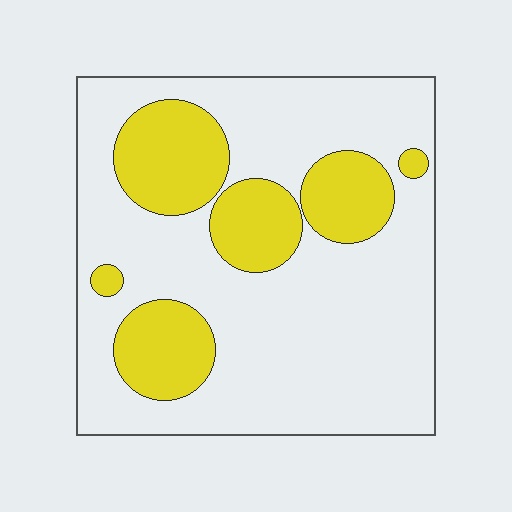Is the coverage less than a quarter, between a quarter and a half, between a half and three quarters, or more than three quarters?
Between a quarter and a half.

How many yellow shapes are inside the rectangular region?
6.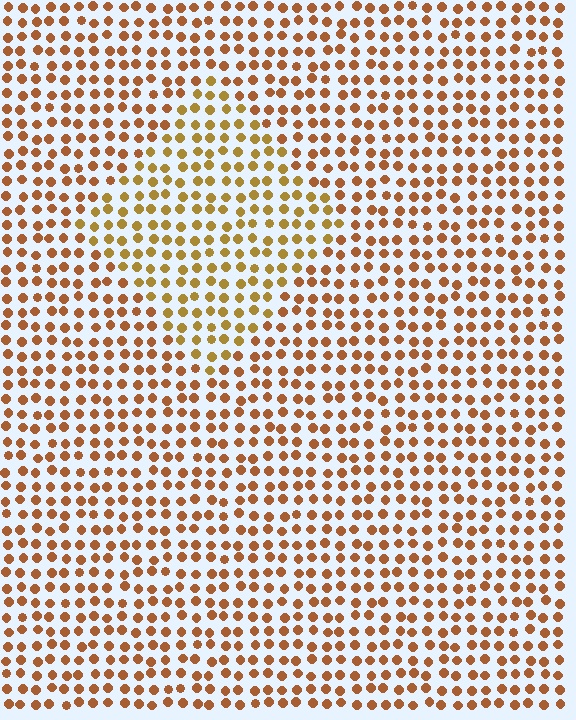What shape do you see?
I see a diamond.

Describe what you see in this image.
The image is filled with small brown elements in a uniform arrangement. A diamond-shaped region is visible where the elements are tinted to a slightly different hue, forming a subtle color boundary.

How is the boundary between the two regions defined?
The boundary is defined purely by a slight shift in hue (about 23 degrees). Spacing, size, and orientation are identical on both sides.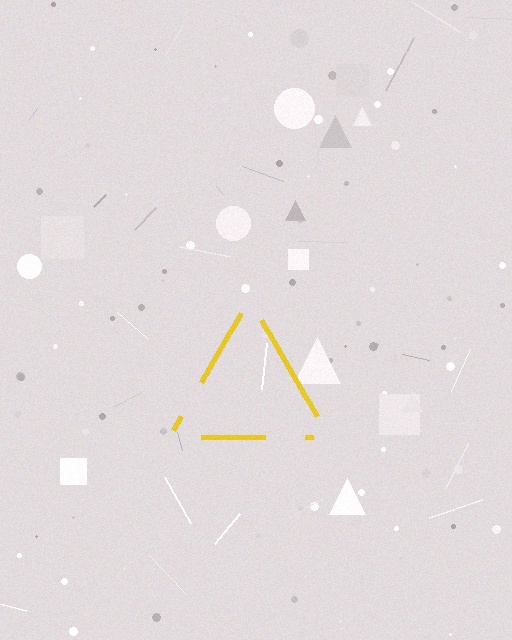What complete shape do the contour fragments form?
The contour fragments form a triangle.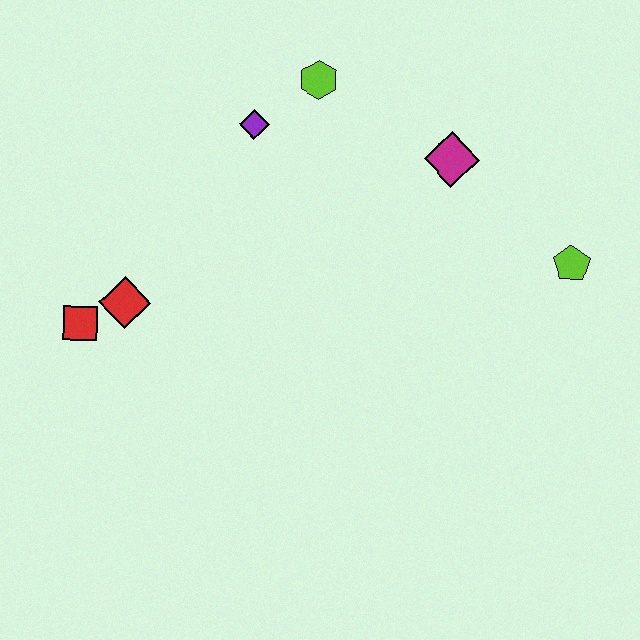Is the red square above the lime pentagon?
No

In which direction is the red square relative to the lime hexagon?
The red square is below the lime hexagon.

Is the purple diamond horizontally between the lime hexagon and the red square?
Yes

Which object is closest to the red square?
The red diamond is closest to the red square.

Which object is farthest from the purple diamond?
The lime pentagon is farthest from the purple diamond.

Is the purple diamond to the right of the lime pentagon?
No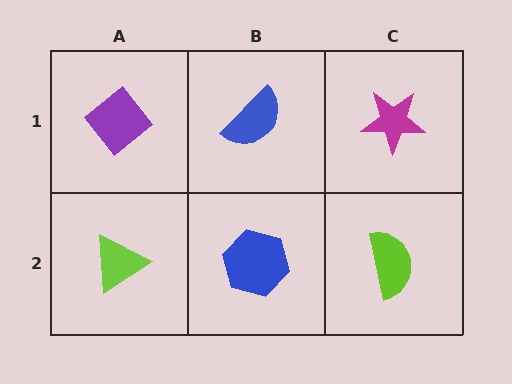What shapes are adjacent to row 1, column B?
A blue hexagon (row 2, column B), a purple diamond (row 1, column A), a magenta star (row 1, column C).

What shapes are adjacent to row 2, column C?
A magenta star (row 1, column C), a blue hexagon (row 2, column B).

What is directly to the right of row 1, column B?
A magenta star.